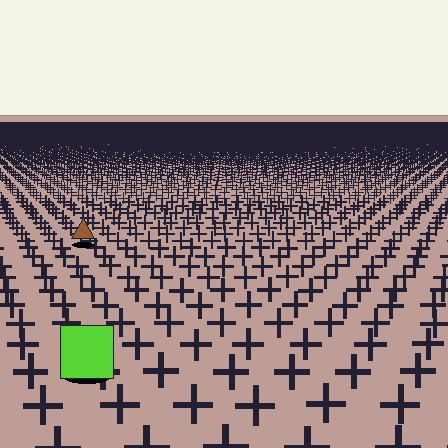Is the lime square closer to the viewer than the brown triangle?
Yes. The lime square is closer — you can tell from the texture gradient: the ground texture is coarser near it.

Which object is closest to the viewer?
The lime square is closest. The texture marks near it are larger and more spread out.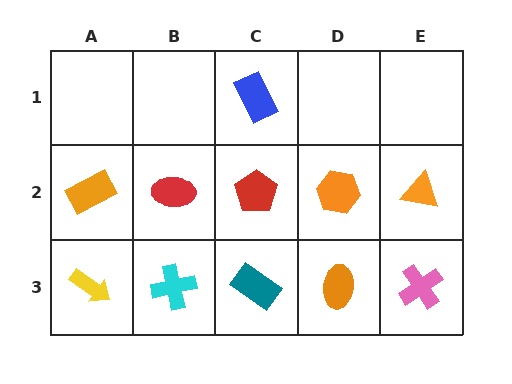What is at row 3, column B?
A cyan cross.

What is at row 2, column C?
A red pentagon.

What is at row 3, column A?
A yellow arrow.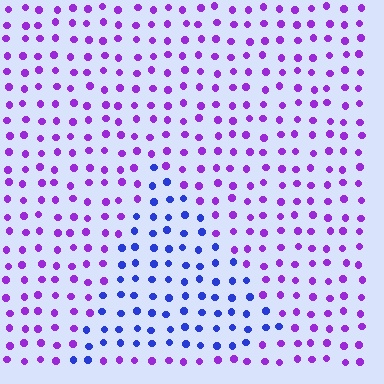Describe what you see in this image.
The image is filled with small purple elements in a uniform arrangement. A triangle-shaped region is visible where the elements are tinted to a slightly different hue, forming a subtle color boundary.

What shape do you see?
I see a triangle.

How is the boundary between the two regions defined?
The boundary is defined purely by a slight shift in hue (about 47 degrees). Spacing, size, and orientation are identical on both sides.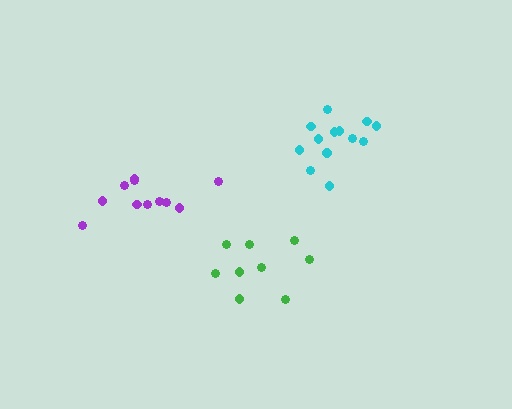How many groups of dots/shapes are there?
There are 3 groups.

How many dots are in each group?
Group 1: 9 dots, Group 2: 11 dots, Group 3: 13 dots (33 total).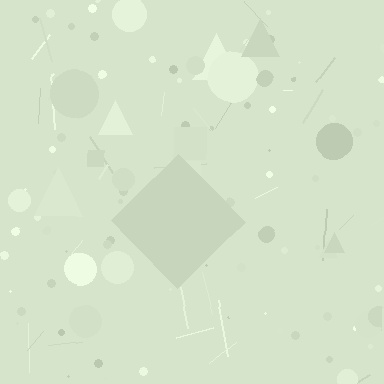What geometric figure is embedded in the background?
A diamond is embedded in the background.